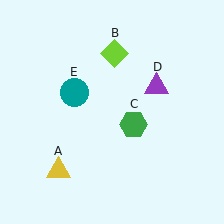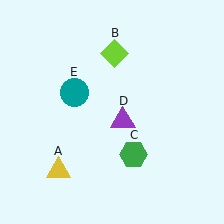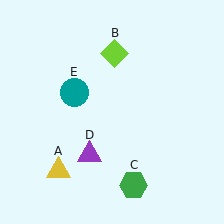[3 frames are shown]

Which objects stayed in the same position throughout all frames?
Yellow triangle (object A) and lime diamond (object B) and teal circle (object E) remained stationary.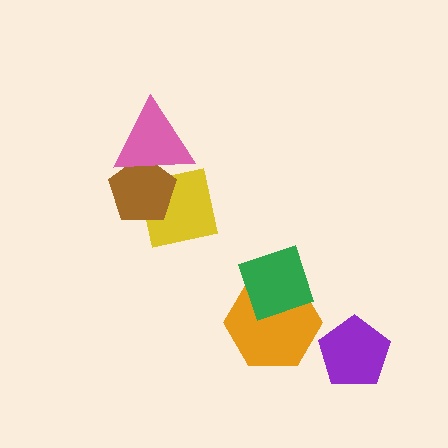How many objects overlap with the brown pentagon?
2 objects overlap with the brown pentagon.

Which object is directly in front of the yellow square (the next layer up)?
The brown pentagon is directly in front of the yellow square.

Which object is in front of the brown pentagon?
The pink triangle is in front of the brown pentagon.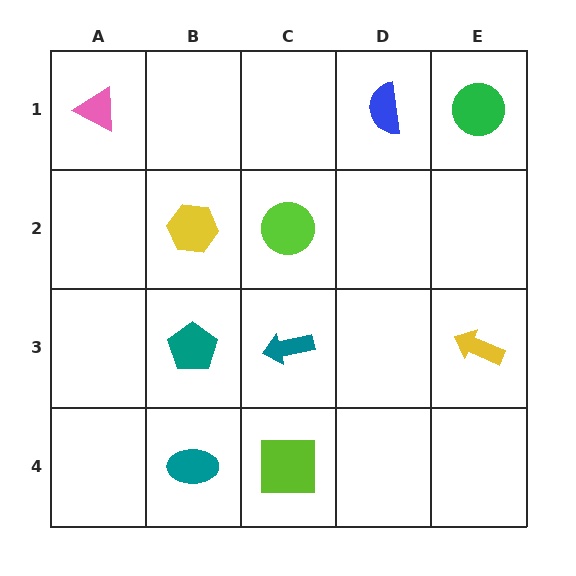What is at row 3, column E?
A yellow arrow.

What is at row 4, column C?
A lime square.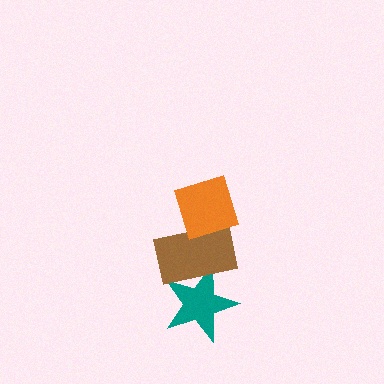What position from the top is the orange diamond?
The orange diamond is 1st from the top.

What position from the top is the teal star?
The teal star is 3rd from the top.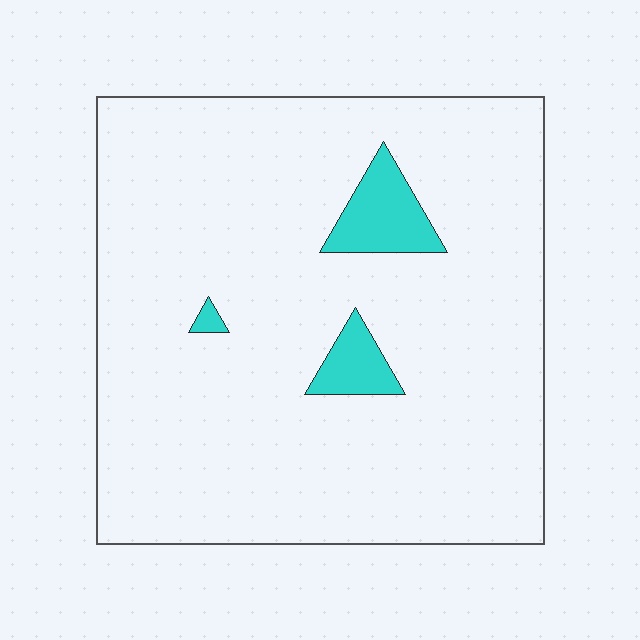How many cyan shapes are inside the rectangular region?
3.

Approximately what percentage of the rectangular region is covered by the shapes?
Approximately 5%.